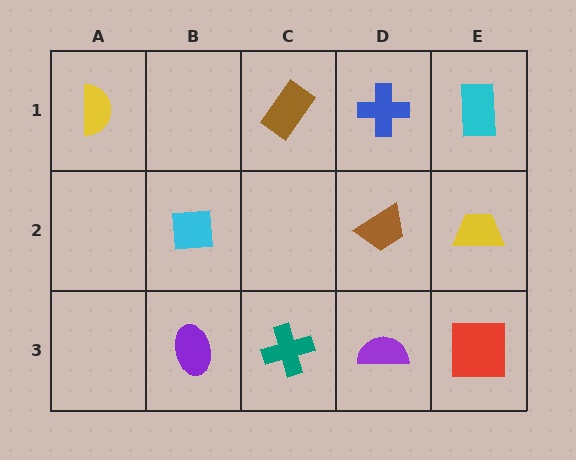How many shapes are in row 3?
4 shapes.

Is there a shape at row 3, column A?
No, that cell is empty.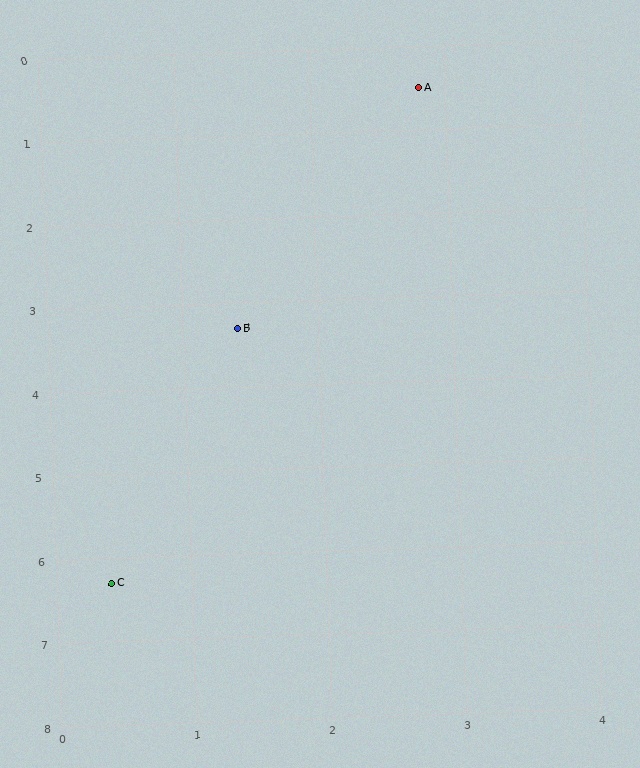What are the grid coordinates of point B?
Point B is at approximately (1.4, 3.3).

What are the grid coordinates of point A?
Point A is at approximately (2.8, 0.5).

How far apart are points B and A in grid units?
Points B and A are about 3.1 grid units apart.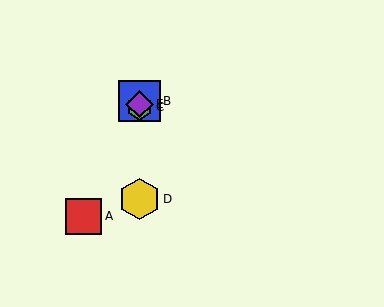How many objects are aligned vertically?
4 objects (B, C, D, E) are aligned vertically.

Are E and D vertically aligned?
Yes, both are at x≈140.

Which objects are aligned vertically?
Objects B, C, D, E are aligned vertically.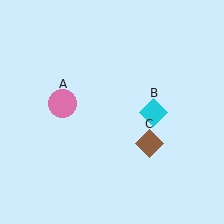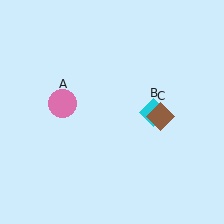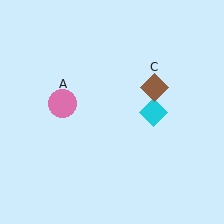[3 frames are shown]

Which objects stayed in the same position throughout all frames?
Pink circle (object A) and cyan diamond (object B) remained stationary.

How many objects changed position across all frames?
1 object changed position: brown diamond (object C).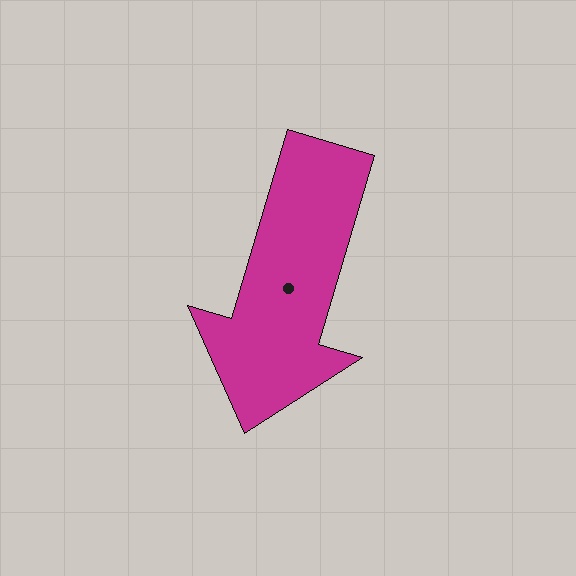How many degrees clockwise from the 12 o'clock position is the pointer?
Approximately 197 degrees.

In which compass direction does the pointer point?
South.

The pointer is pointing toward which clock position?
Roughly 7 o'clock.